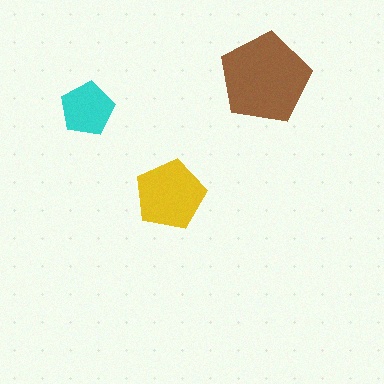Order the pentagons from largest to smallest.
the brown one, the yellow one, the cyan one.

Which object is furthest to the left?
The cyan pentagon is leftmost.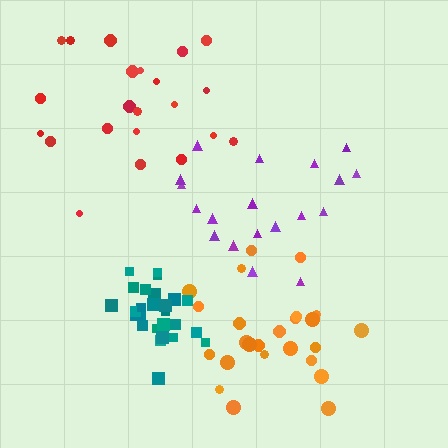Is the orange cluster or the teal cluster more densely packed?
Teal.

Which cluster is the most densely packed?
Teal.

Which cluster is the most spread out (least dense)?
Red.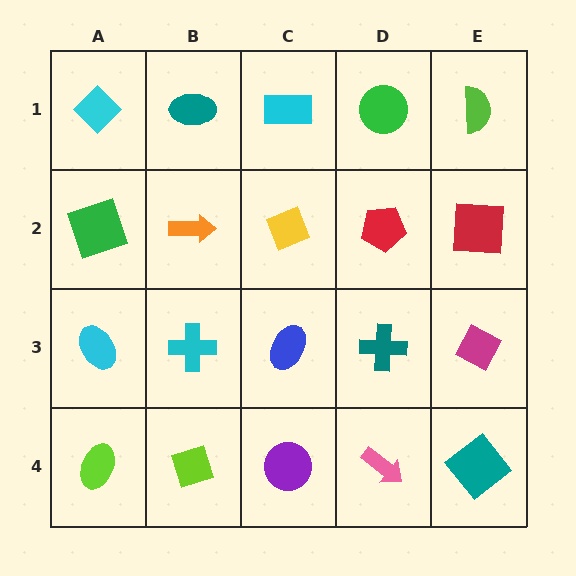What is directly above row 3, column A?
A green square.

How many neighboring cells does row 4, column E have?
2.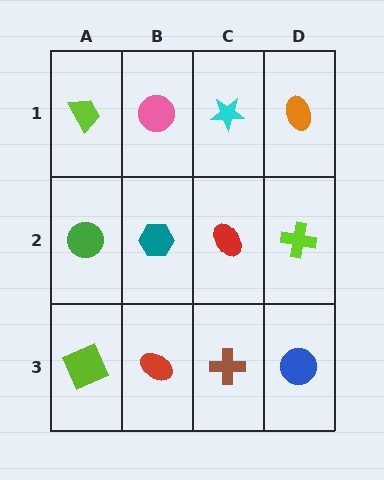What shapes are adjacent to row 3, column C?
A red ellipse (row 2, column C), a red ellipse (row 3, column B), a blue circle (row 3, column D).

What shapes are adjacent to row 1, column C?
A red ellipse (row 2, column C), a pink circle (row 1, column B), an orange ellipse (row 1, column D).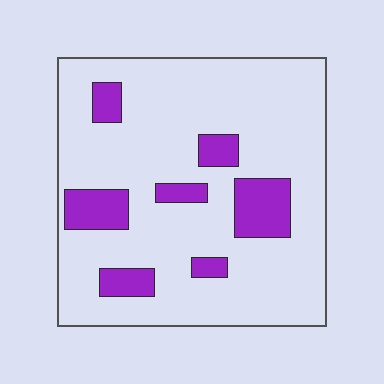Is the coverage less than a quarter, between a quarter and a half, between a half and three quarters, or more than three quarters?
Less than a quarter.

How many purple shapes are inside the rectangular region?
7.